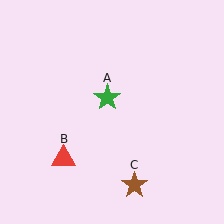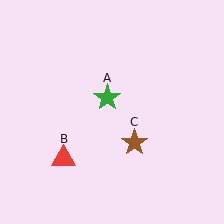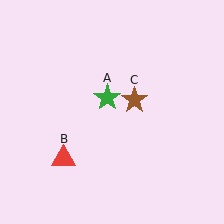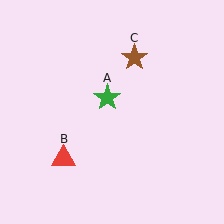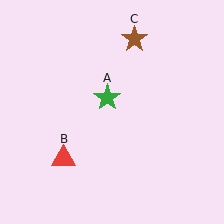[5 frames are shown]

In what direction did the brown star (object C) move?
The brown star (object C) moved up.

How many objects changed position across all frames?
1 object changed position: brown star (object C).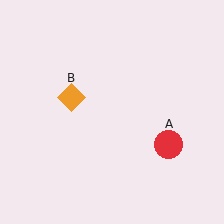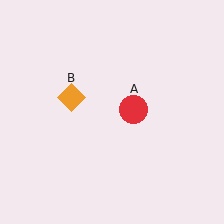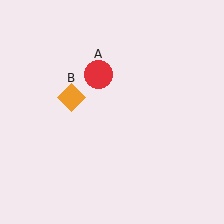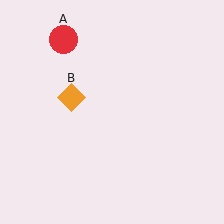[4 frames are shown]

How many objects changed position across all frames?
1 object changed position: red circle (object A).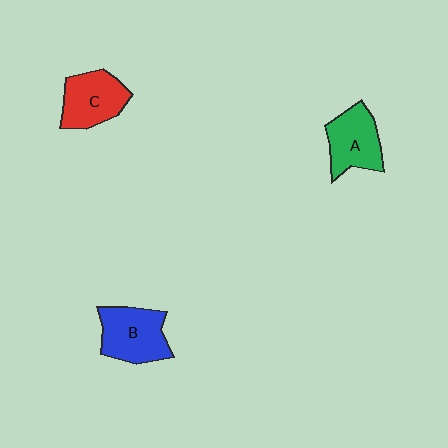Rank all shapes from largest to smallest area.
From largest to smallest: B (blue), C (red), A (green).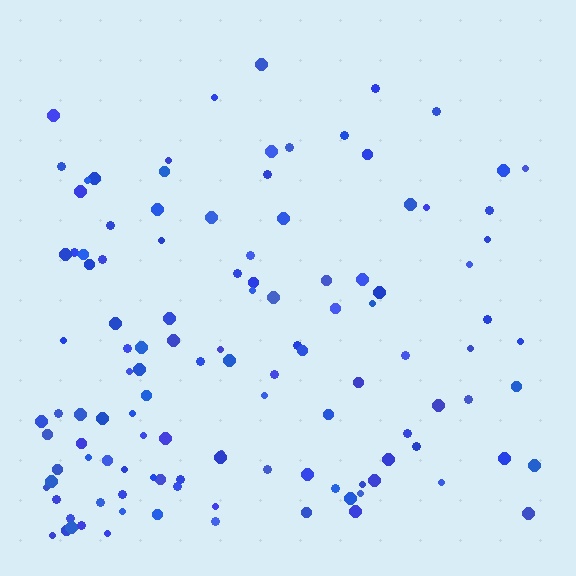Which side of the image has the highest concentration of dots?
The bottom.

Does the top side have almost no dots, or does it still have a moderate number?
Still a moderate number, just noticeably fewer than the bottom.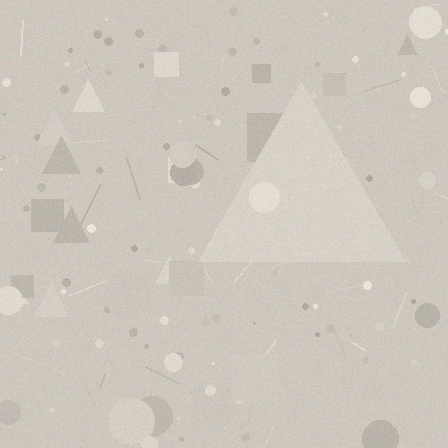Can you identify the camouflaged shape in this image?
The camouflaged shape is a triangle.